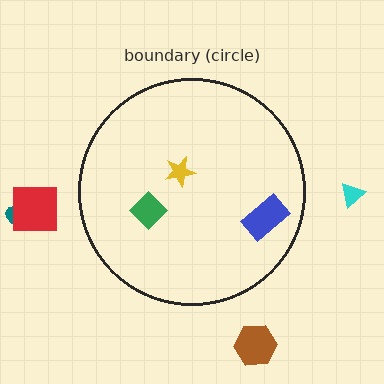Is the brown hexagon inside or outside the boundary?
Outside.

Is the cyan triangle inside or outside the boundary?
Outside.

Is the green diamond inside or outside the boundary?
Inside.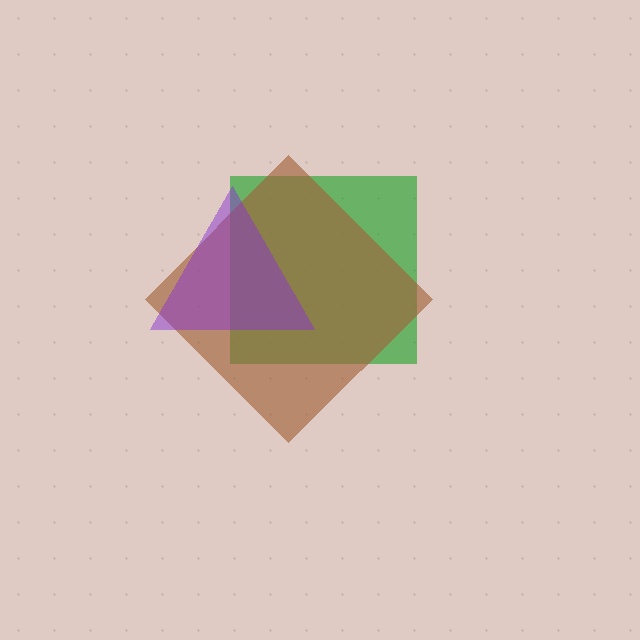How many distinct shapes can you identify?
There are 3 distinct shapes: a green square, a brown diamond, a purple triangle.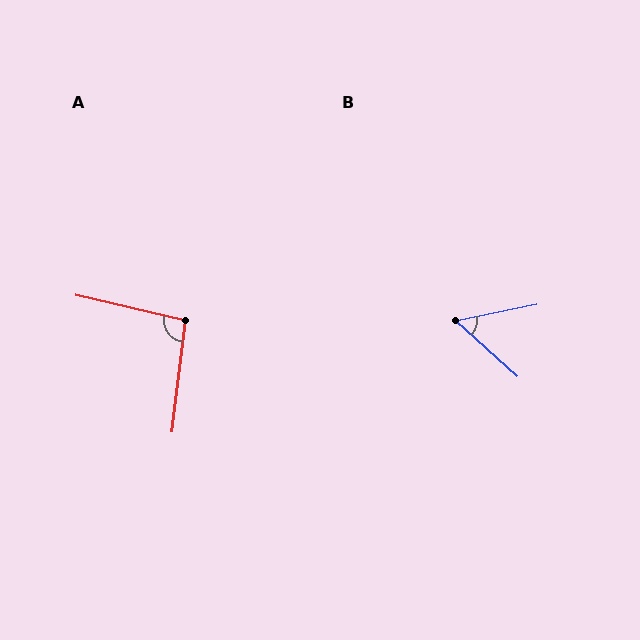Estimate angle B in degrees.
Approximately 54 degrees.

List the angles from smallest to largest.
B (54°), A (96°).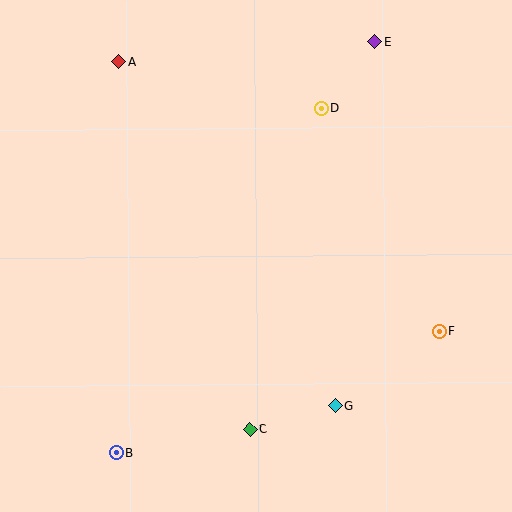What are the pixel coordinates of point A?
Point A is at (119, 62).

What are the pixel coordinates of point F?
Point F is at (439, 332).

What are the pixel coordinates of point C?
Point C is at (250, 429).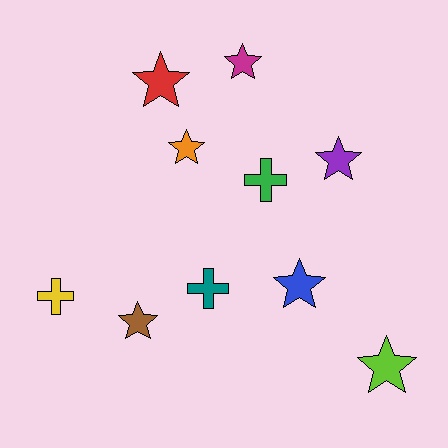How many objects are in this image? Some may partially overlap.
There are 10 objects.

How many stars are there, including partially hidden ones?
There are 7 stars.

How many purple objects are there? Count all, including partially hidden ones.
There is 1 purple object.